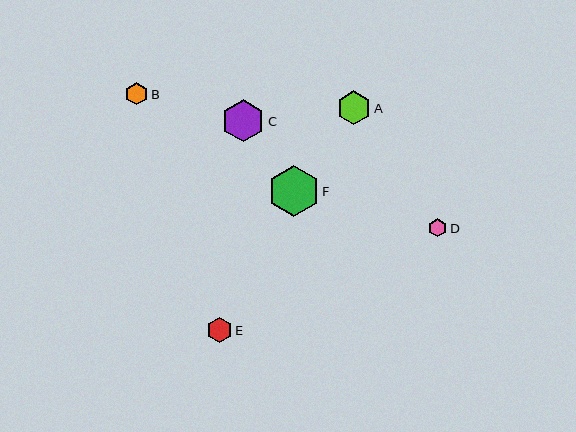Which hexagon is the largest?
Hexagon F is the largest with a size of approximately 51 pixels.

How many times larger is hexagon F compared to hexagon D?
Hexagon F is approximately 2.8 times the size of hexagon D.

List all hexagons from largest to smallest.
From largest to smallest: F, C, A, E, B, D.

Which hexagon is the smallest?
Hexagon D is the smallest with a size of approximately 18 pixels.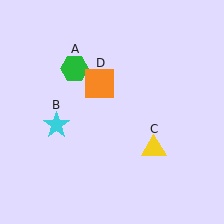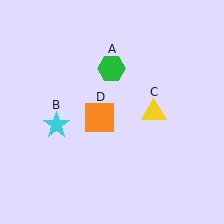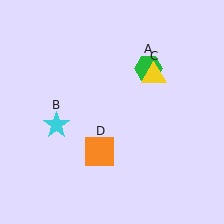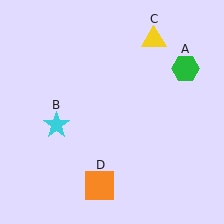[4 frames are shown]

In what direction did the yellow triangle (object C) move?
The yellow triangle (object C) moved up.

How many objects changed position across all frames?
3 objects changed position: green hexagon (object A), yellow triangle (object C), orange square (object D).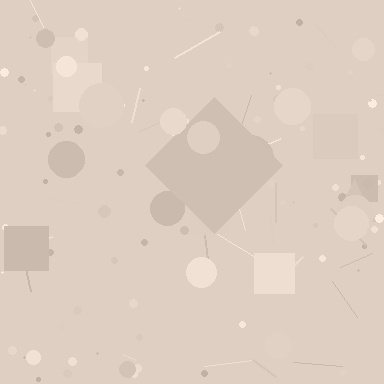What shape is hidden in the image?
A diamond is hidden in the image.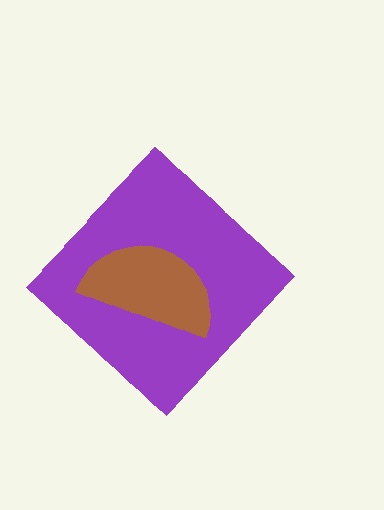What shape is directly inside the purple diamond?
The brown semicircle.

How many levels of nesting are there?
2.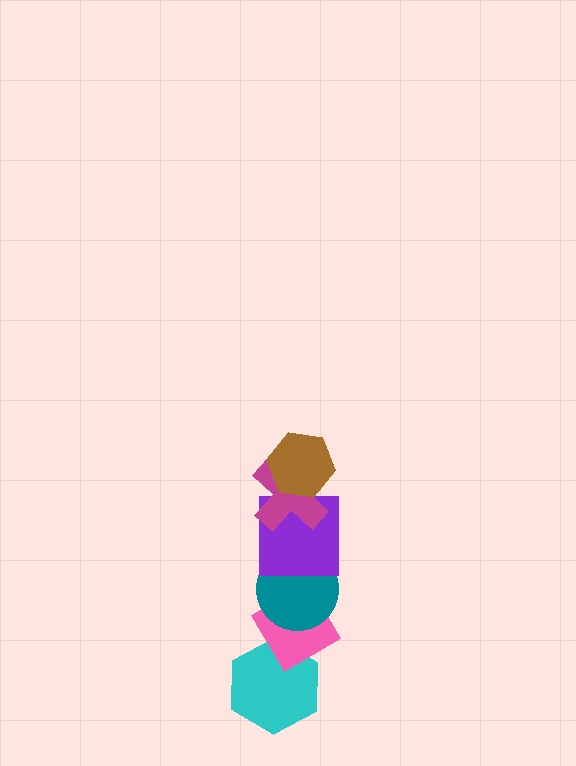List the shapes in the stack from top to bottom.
From top to bottom: the brown hexagon, the magenta cross, the purple square, the teal circle, the pink diamond, the cyan hexagon.